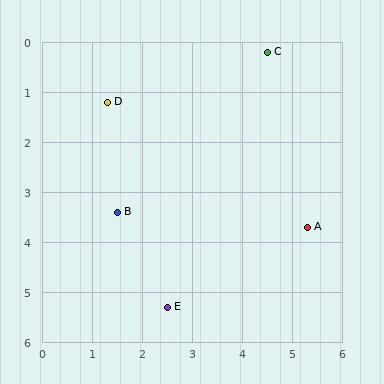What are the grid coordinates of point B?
Point B is at approximately (1.5, 3.4).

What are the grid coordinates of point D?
Point D is at approximately (1.3, 1.2).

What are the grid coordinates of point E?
Point E is at approximately (2.5, 5.3).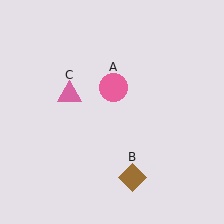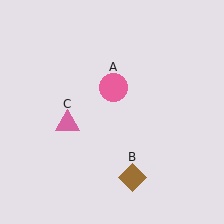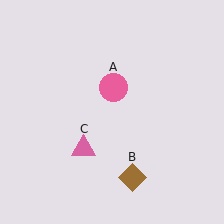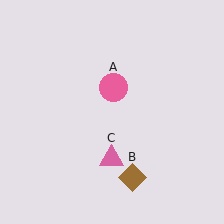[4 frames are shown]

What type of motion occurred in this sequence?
The pink triangle (object C) rotated counterclockwise around the center of the scene.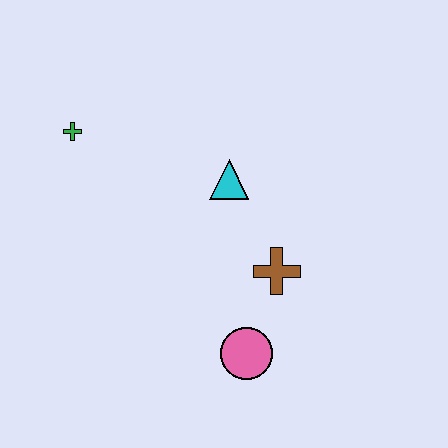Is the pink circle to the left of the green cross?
No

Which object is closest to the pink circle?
The brown cross is closest to the pink circle.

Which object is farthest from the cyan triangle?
The pink circle is farthest from the cyan triangle.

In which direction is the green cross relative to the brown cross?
The green cross is to the left of the brown cross.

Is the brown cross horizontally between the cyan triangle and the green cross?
No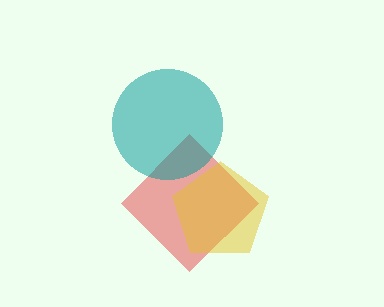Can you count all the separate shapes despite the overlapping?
Yes, there are 3 separate shapes.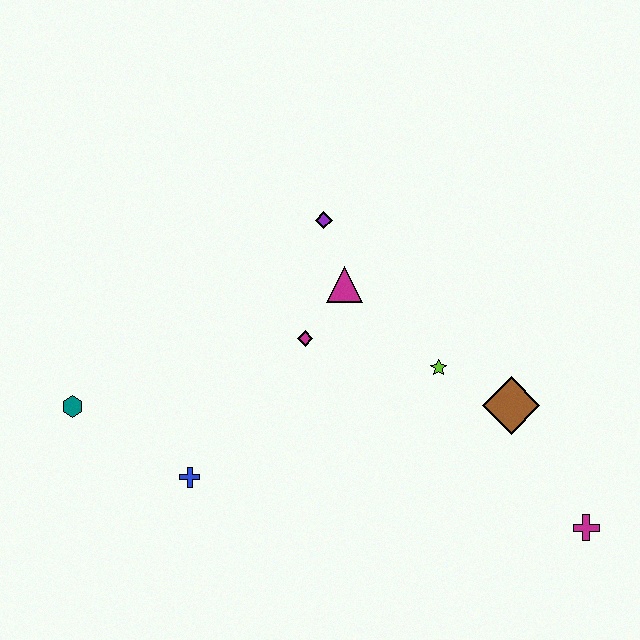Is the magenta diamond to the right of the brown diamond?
No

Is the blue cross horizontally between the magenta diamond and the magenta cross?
No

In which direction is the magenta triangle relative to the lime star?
The magenta triangle is to the left of the lime star.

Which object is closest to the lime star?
The brown diamond is closest to the lime star.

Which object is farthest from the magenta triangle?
The magenta cross is farthest from the magenta triangle.